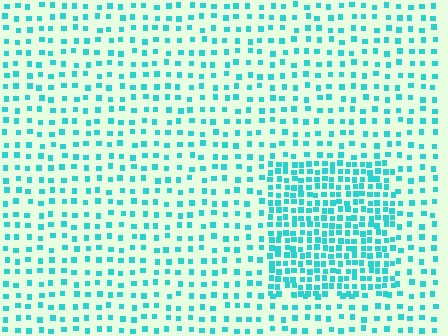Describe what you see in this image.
The image contains small cyan elements arranged at two different densities. A rectangle-shaped region is visible where the elements are more densely packed than the surrounding area.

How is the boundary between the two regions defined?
The boundary is defined by a change in element density (approximately 2.3x ratio). All elements are the same color, size, and shape.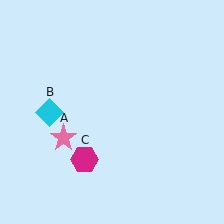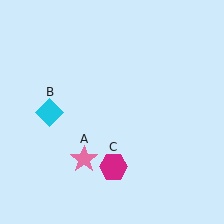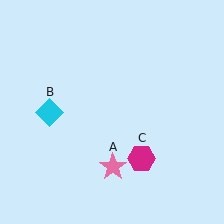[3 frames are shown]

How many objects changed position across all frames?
2 objects changed position: pink star (object A), magenta hexagon (object C).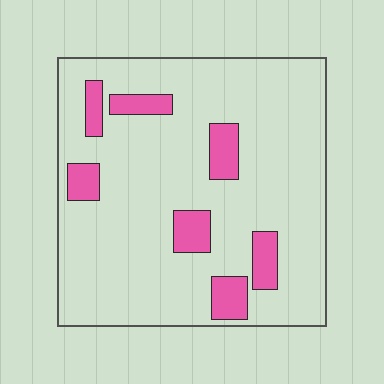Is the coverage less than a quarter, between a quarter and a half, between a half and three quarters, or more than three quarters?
Less than a quarter.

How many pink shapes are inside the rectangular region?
7.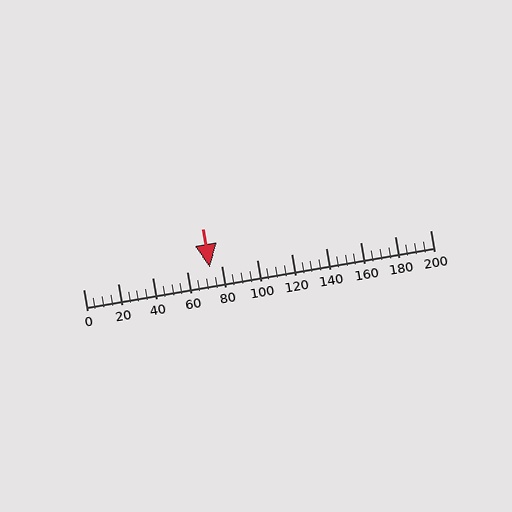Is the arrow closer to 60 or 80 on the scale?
The arrow is closer to 80.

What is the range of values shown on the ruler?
The ruler shows values from 0 to 200.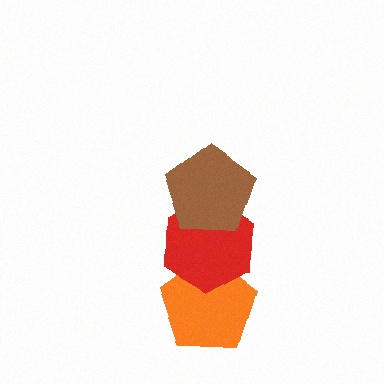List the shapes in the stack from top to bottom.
From top to bottom: the brown pentagon, the red hexagon, the orange pentagon.